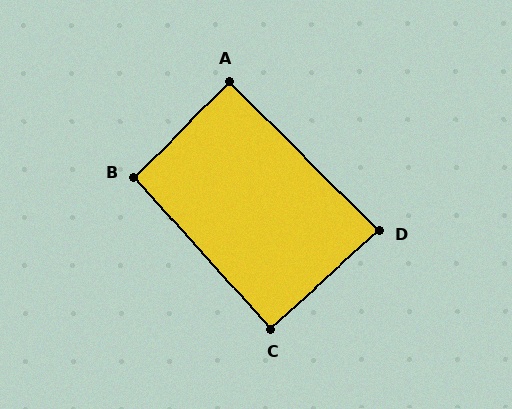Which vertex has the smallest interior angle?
D, at approximately 87 degrees.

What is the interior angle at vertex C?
Approximately 90 degrees (approximately right).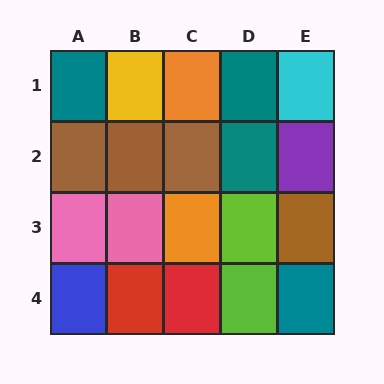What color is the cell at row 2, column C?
Brown.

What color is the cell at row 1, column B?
Yellow.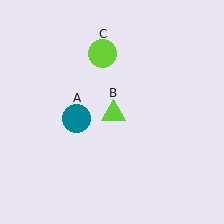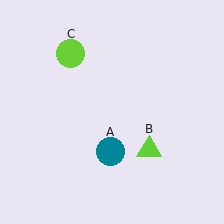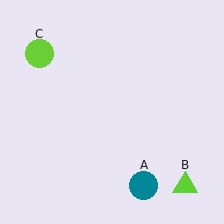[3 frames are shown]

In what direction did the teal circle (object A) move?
The teal circle (object A) moved down and to the right.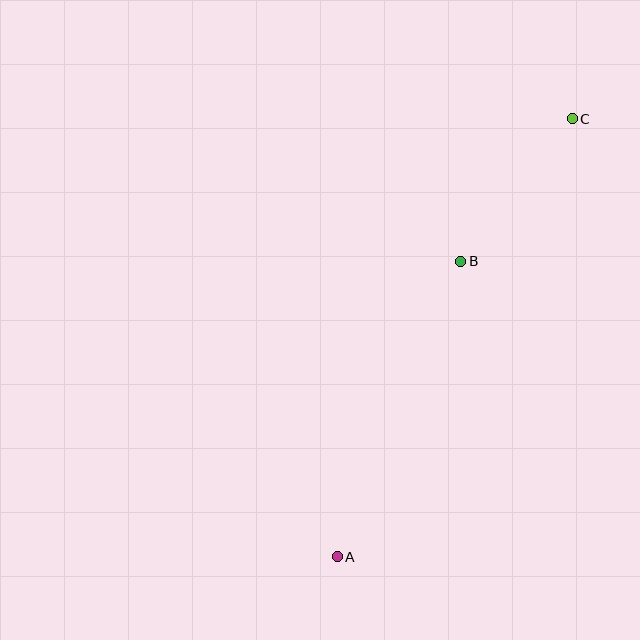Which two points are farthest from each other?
Points A and C are farthest from each other.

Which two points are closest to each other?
Points B and C are closest to each other.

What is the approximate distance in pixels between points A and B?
The distance between A and B is approximately 320 pixels.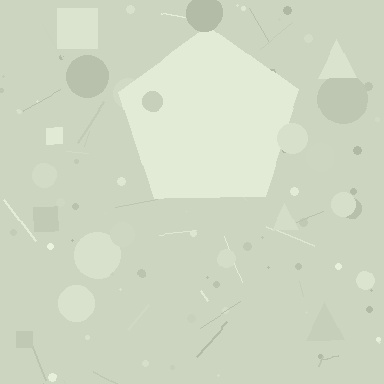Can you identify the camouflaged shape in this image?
The camouflaged shape is a pentagon.